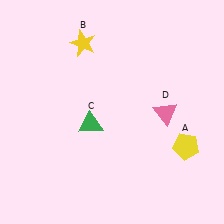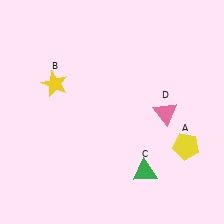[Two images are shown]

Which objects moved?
The objects that moved are: the yellow star (B), the green triangle (C).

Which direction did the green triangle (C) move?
The green triangle (C) moved right.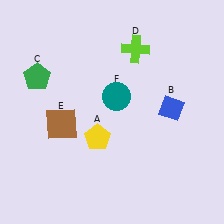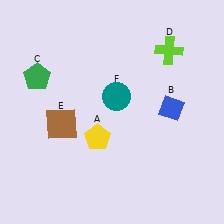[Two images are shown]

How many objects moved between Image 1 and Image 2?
1 object moved between the two images.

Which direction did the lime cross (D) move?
The lime cross (D) moved right.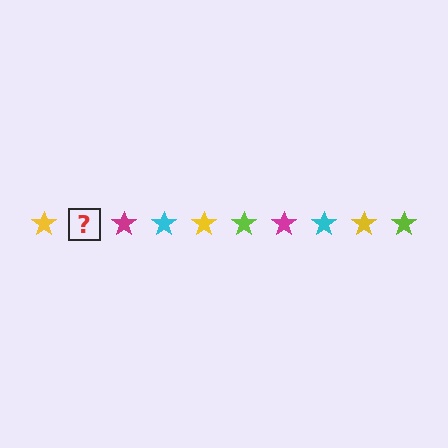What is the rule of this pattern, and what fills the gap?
The rule is that the pattern cycles through yellow, lime, magenta, cyan stars. The gap should be filled with a lime star.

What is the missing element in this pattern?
The missing element is a lime star.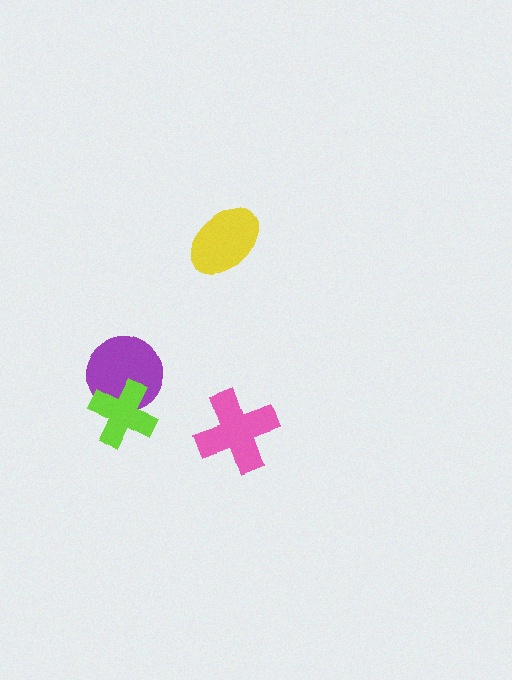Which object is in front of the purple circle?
The lime cross is in front of the purple circle.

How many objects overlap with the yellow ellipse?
0 objects overlap with the yellow ellipse.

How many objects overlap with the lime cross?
1 object overlaps with the lime cross.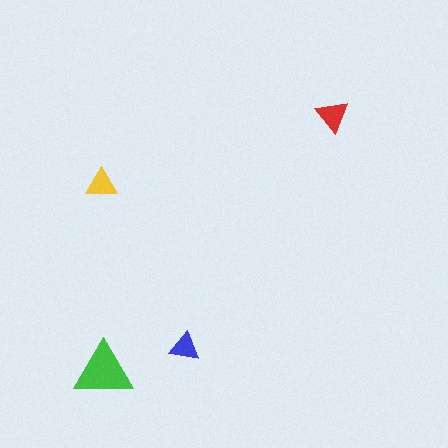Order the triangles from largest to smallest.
the green one, the red one, the yellow one, the blue one.